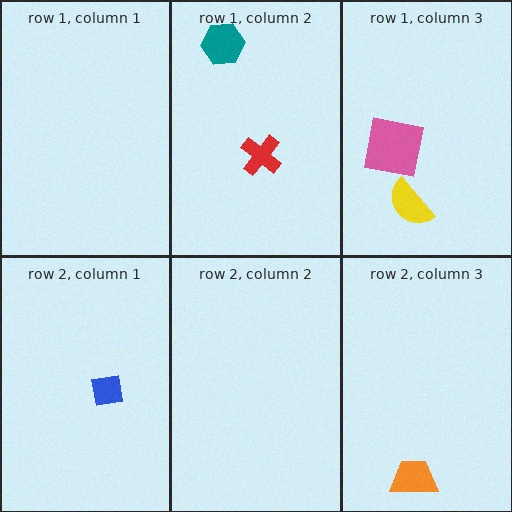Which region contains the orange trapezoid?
The row 2, column 3 region.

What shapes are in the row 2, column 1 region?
The blue square.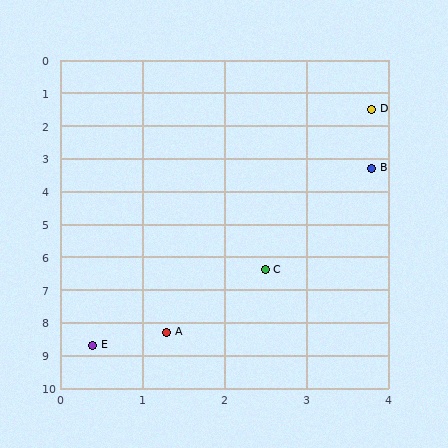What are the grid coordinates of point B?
Point B is at approximately (3.8, 3.3).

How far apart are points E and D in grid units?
Points E and D are about 8.0 grid units apart.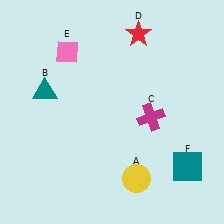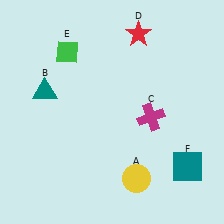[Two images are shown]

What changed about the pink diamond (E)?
In Image 1, E is pink. In Image 2, it changed to green.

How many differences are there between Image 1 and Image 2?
There is 1 difference between the two images.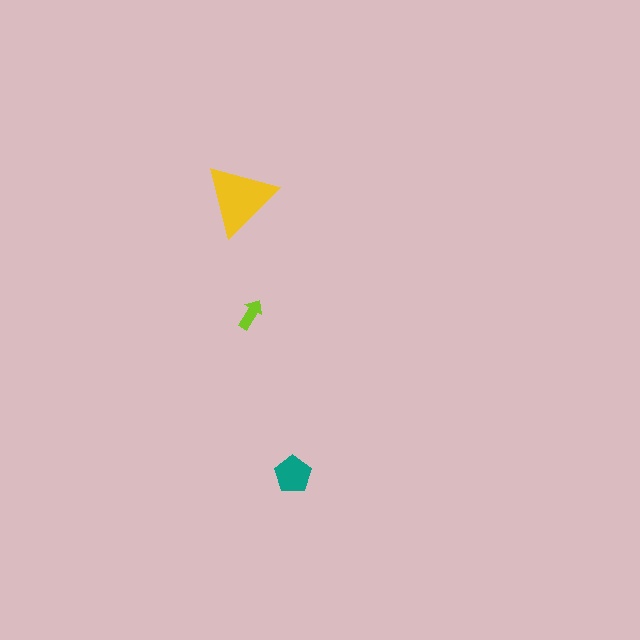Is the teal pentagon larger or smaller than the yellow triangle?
Smaller.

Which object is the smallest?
The lime arrow.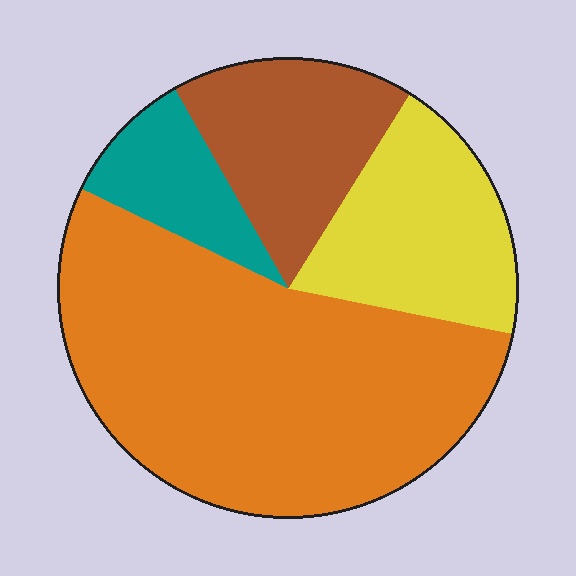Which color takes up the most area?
Orange, at roughly 55%.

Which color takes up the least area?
Teal, at roughly 10%.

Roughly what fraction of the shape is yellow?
Yellow covers 19% of the shape.